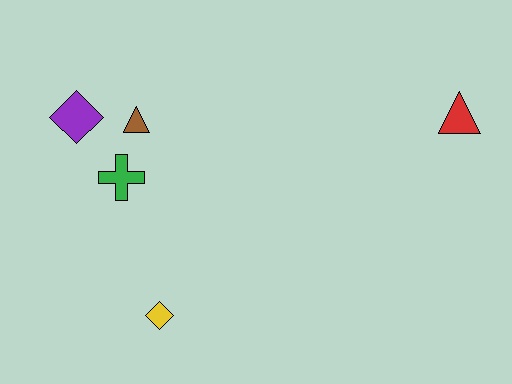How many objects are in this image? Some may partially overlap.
There are 5 objects.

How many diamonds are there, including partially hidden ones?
There are 2 diamonds.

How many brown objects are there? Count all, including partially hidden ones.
There is 1 brown object.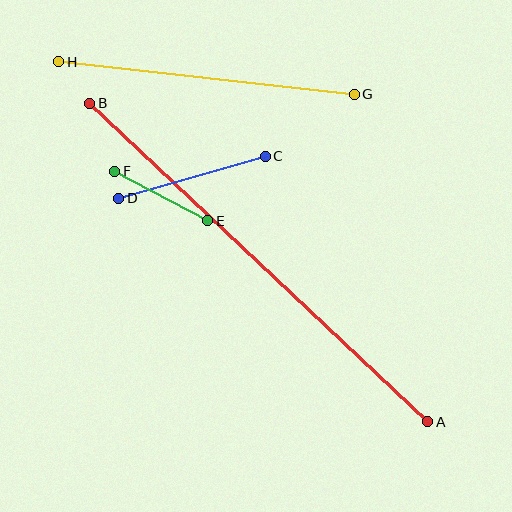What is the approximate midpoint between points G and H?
The midpoint is at approximately (207, 78) pixels.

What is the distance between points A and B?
The distance is approximately 464 pixels.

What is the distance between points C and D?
The distance is approximately 152 pixels.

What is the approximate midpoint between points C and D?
The midpoint is at approximately (192, 177) pixels.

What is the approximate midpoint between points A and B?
The midpoint is at approximately (259, 263) pixels.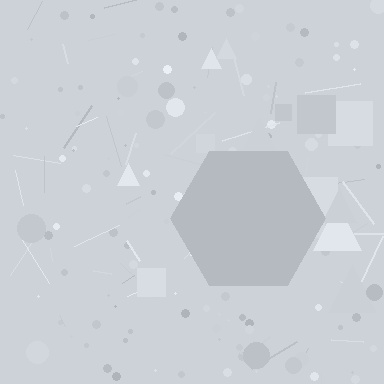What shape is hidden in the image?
A hexagon is hidden in the image.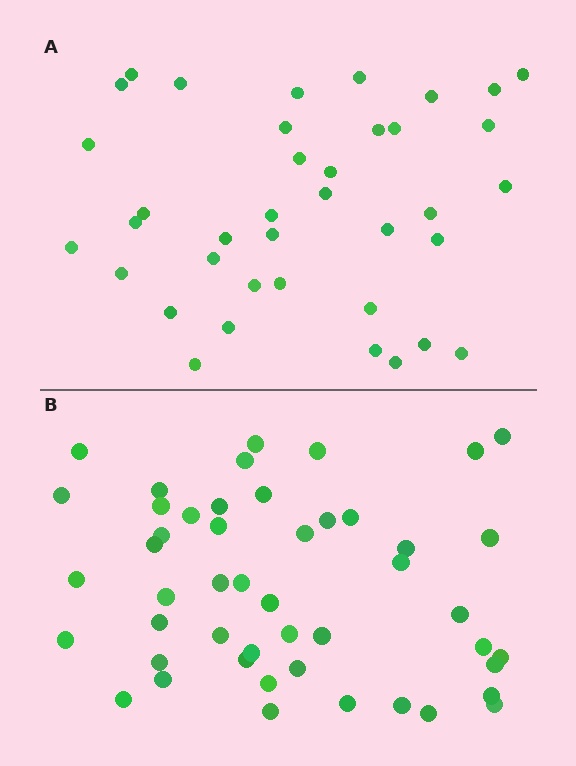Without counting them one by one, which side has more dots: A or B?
Region B (the bottom region) has more dots.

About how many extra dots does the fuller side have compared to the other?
Region B has roughly 10 or so more dots than region A.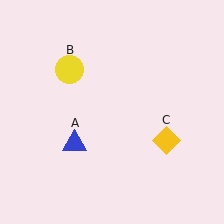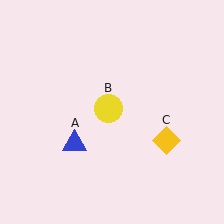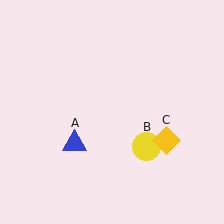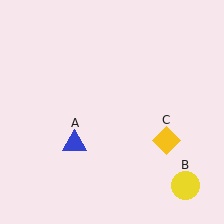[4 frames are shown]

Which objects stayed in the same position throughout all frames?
Blue triangle (object A) and yellow diamond (object C) remained stationary.